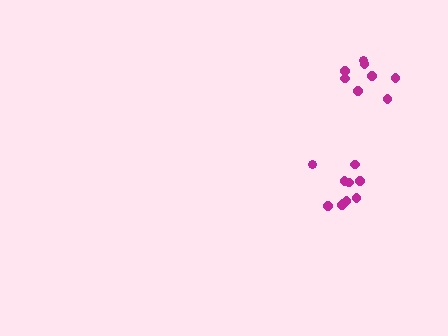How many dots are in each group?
Group 1: 8 dots, Group 2: 10 dots (18 total).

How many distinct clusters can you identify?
There are 2 distinct clusters.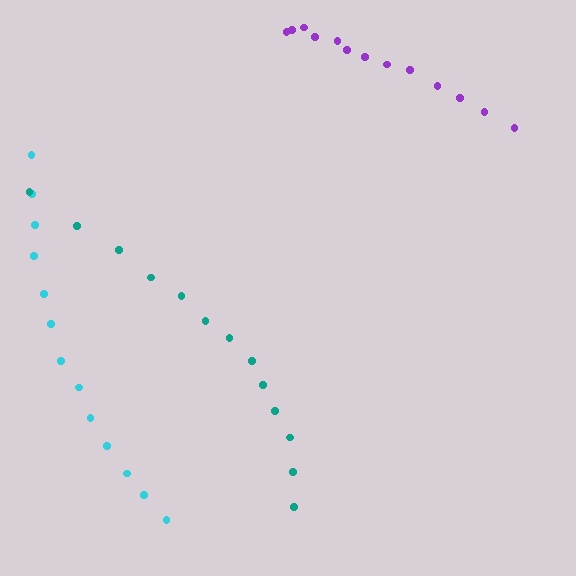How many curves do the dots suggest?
There are 3 distinct paths.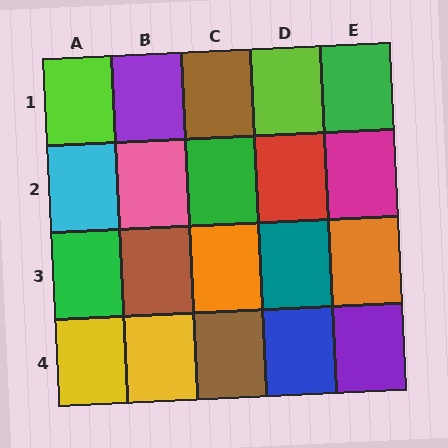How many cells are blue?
1 cell is blue.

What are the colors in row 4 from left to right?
Yellow, yellow, brown, blue, purple.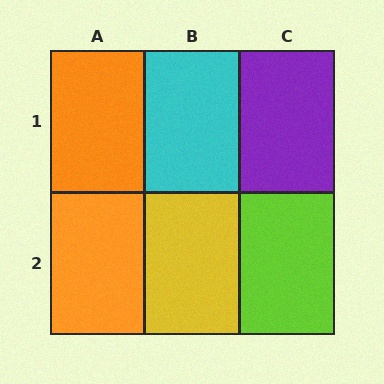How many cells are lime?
1 cell is lime.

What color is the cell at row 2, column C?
Lime.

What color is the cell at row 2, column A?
Orange.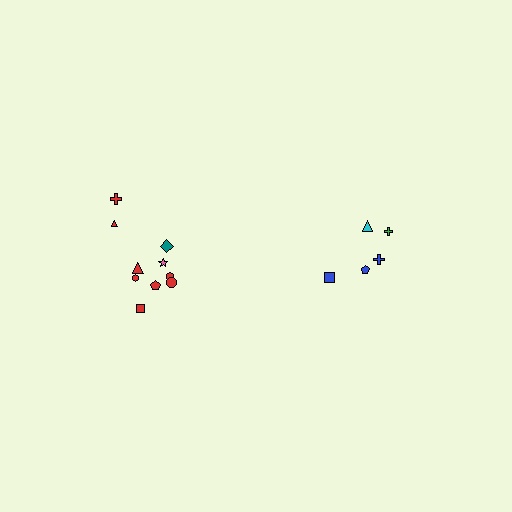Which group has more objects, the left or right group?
The left group.